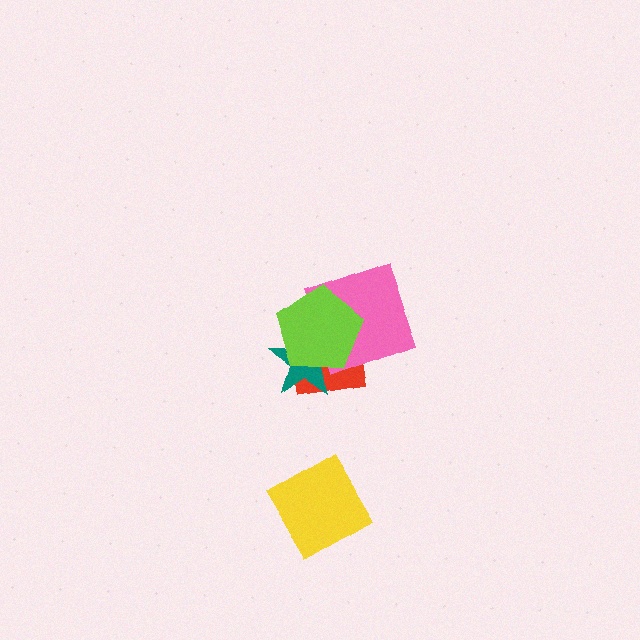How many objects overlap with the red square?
3 objects overlap with the red square.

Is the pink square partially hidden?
Yes, it is partially covered by another shape.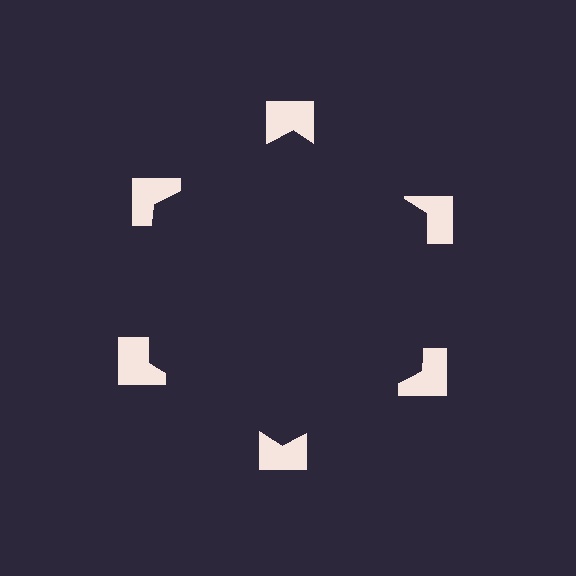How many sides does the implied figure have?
6 sides.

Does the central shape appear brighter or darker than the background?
It typically appears slightly darker than the background, even though no actual brightness change is drawn.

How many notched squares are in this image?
There are 6 — one at each vertex of the illusory hexagon.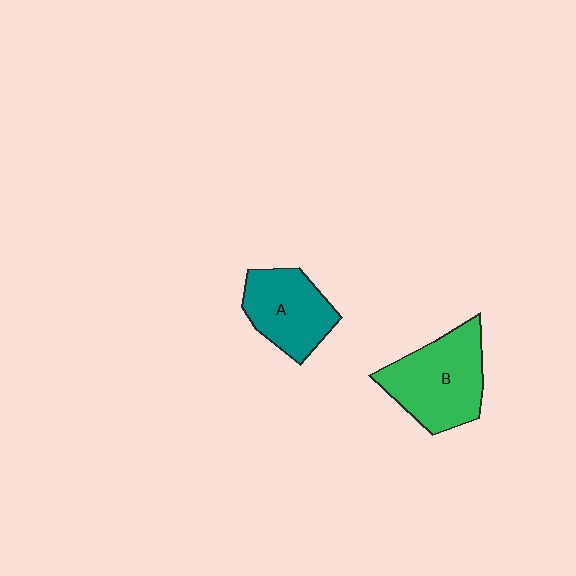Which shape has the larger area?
Shape B (green).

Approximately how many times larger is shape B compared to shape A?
Approximately 1.3 times.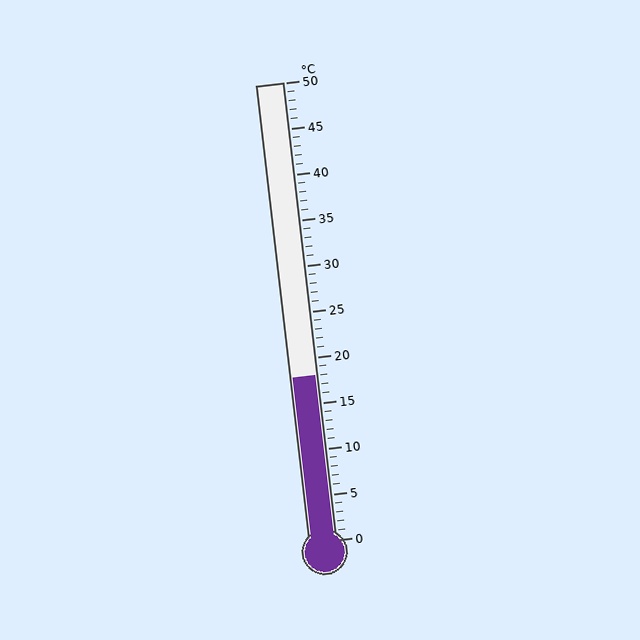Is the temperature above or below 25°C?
The temperature is below 25°C.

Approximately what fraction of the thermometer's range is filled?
The thermometer is filled to approximately 35% of its range.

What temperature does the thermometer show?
The thermometer shows approximately 18°C.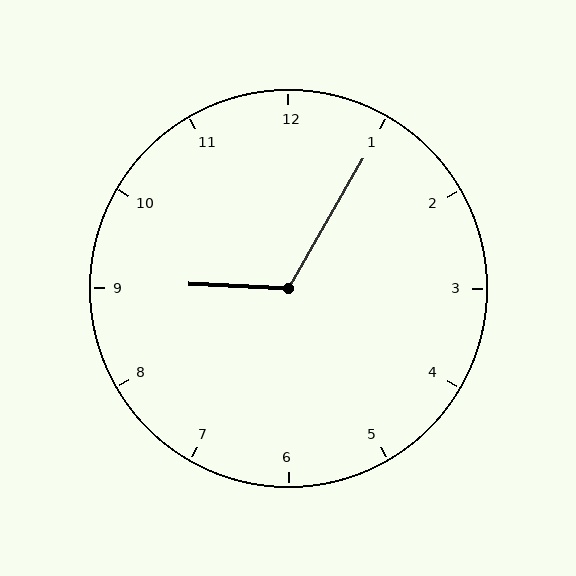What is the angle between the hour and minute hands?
Approximately 118 degrees.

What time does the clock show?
9:05.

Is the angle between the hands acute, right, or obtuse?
It is obtuse.